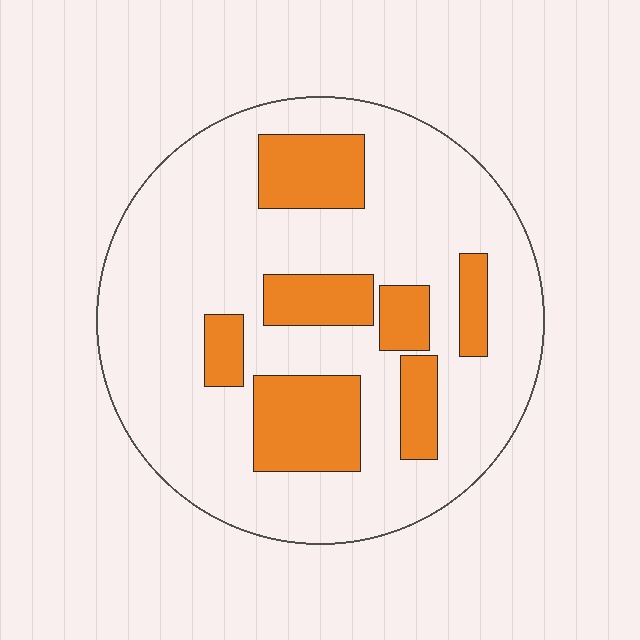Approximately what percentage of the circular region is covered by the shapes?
Approximately 25%.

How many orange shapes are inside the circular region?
7.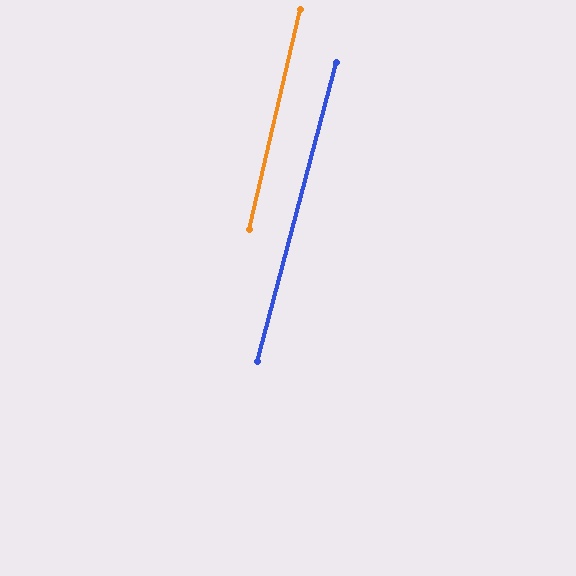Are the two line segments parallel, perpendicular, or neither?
Parallel — their directions differ by only 1.8°.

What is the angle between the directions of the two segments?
Approximately 2 degrees.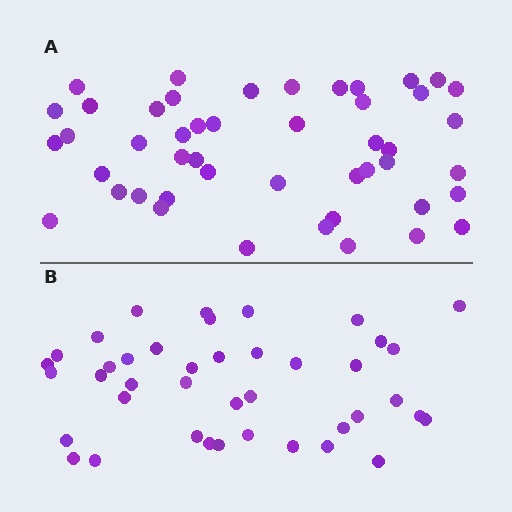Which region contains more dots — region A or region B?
Region A (the top region) has more dots.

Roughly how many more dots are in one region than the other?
Region A has about 6 more dots than region B.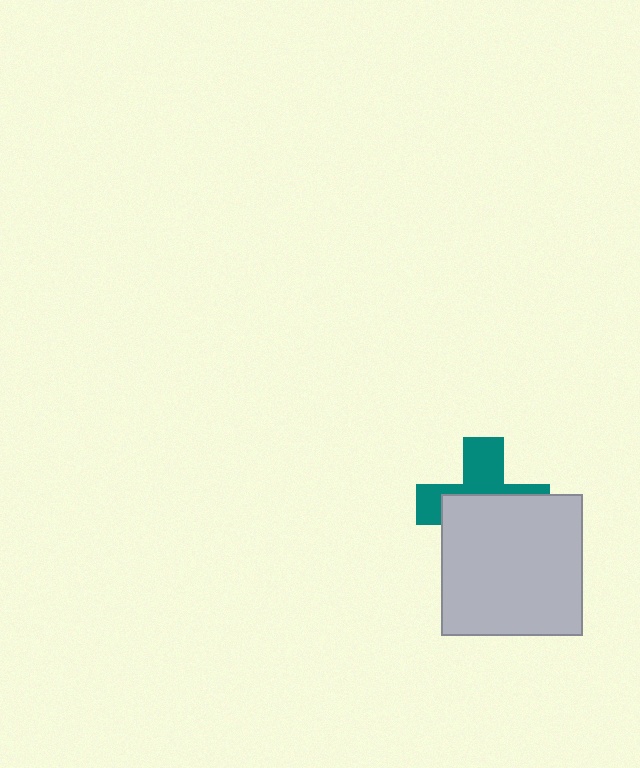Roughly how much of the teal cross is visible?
A small part of it is visible (roughly 43%).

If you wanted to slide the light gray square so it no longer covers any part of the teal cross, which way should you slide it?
Slide it down — that is the most direct way to separate the two shapes.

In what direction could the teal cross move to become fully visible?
The teal cross could move up. That would shift it out from behind the light gray square entirely.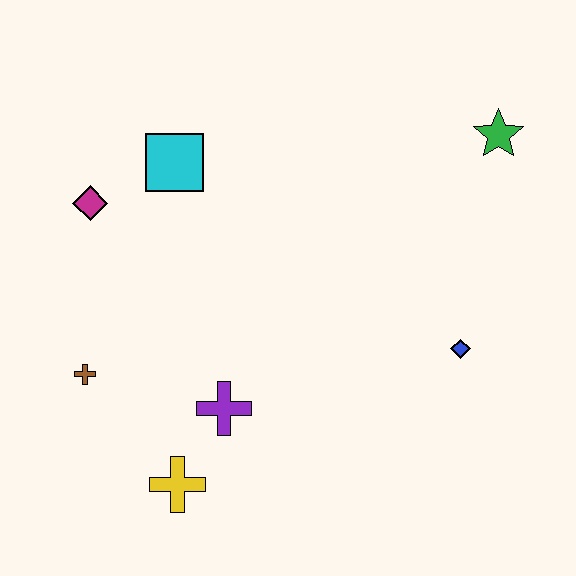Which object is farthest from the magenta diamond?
The green star is farthest from the magenta diamond.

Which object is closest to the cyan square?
The magenta diamond is closest to the cyan square.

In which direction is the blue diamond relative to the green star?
The blue diamond is below the green star.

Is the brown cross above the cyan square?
No